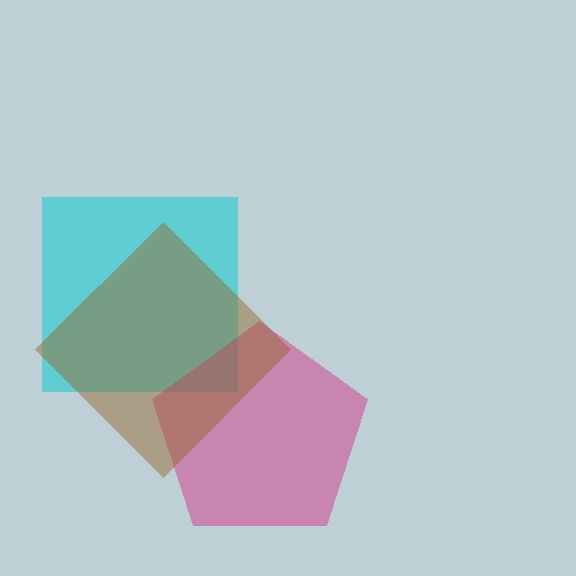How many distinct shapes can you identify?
There are 3 distinct shapes: a cyan square, a magenta pentagon, a brown diamond.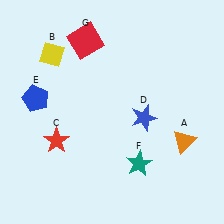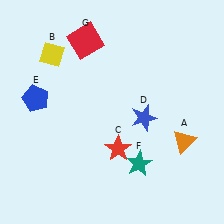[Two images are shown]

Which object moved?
The red star (C) moved right.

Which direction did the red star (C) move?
The red star (C) moved right.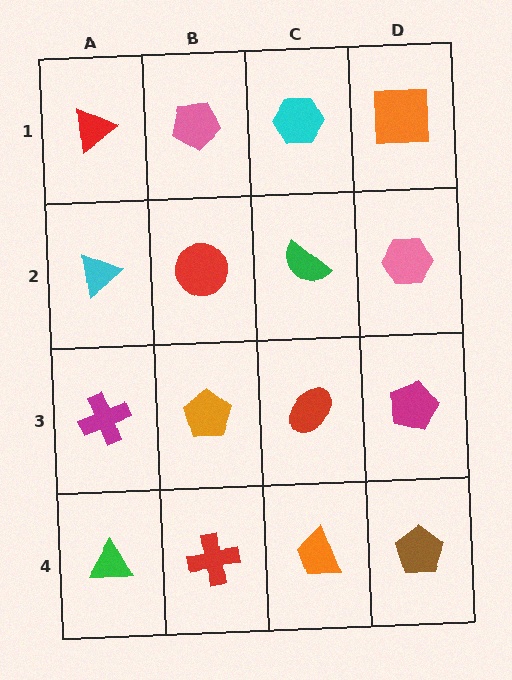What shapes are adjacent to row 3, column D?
A pink hexagon (row 2, column D), a brown pentagon (row 4, column D), a red ellipse (row 3, column C).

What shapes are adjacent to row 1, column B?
A red circle (row 2, column B), a red triangle (row 1, column A), a cyan hexagon (row 1, column C).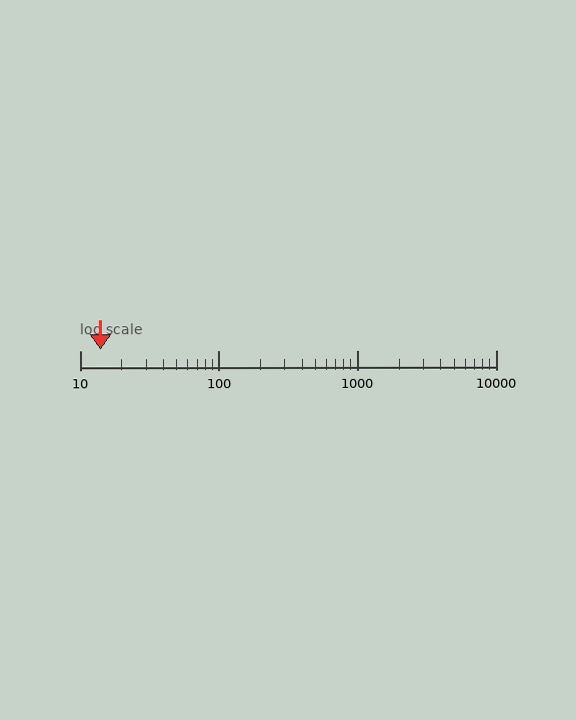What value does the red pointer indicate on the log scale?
The pointer indicates approximately 14.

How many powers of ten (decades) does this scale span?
The scale spans 3 decades, from 10 to 10000.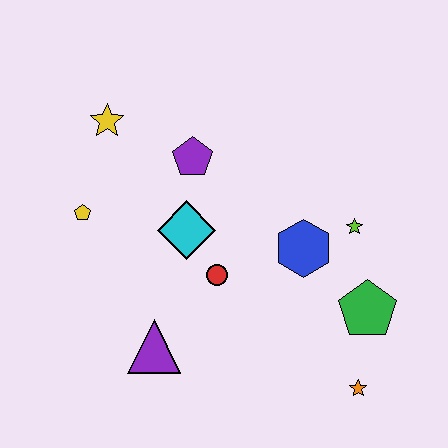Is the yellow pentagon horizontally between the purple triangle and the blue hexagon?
No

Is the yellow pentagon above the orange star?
Yes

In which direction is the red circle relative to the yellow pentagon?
The red circle is to the right of the yellow pentagon.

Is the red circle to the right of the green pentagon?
No